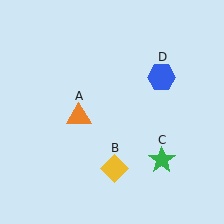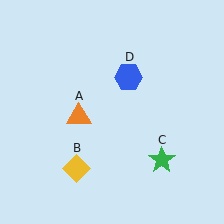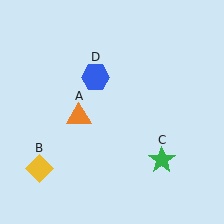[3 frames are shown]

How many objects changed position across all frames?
2 objects changed position: yellow diamond (object B), blue hexagon (object D).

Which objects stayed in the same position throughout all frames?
Orange triangle (object A) and green star (object C) remained stationary.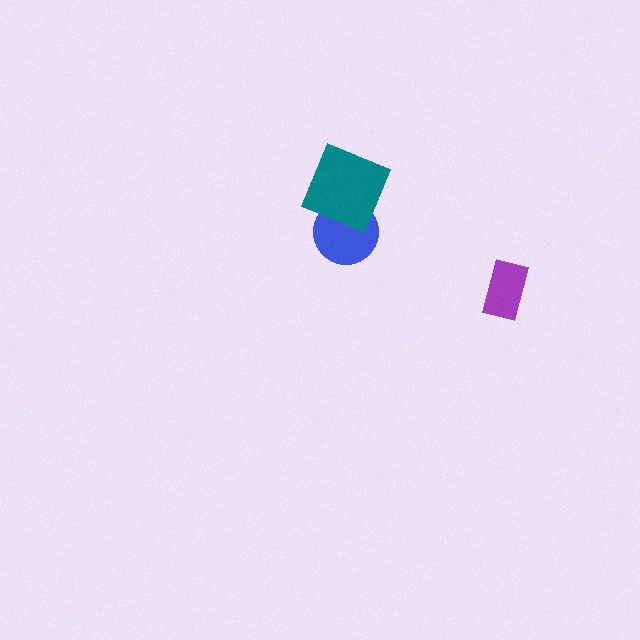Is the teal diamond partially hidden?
No, no other shape covers it.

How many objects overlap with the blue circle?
1 object overlaps with the blue circle.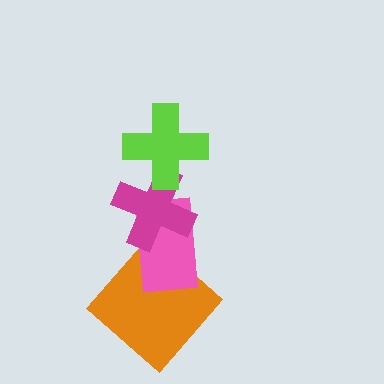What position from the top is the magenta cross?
The magenta cross is 2nd from the top.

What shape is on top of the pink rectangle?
The magenta cross is on top of the pink rectangle.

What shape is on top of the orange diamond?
The pink rectangle is on top of the orange diamond.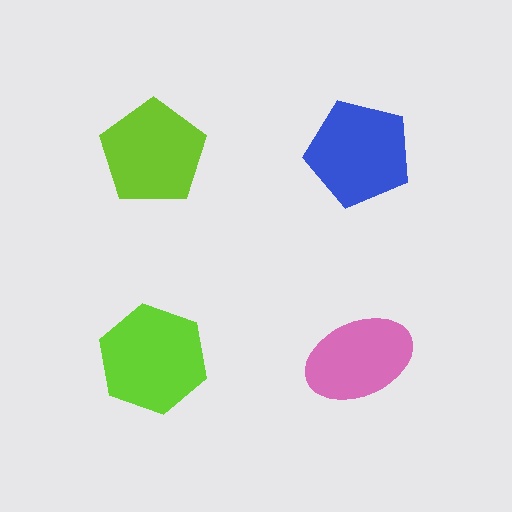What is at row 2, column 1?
A lime hexagon.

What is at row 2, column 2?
A pink ellipse.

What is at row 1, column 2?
A blue pentagon.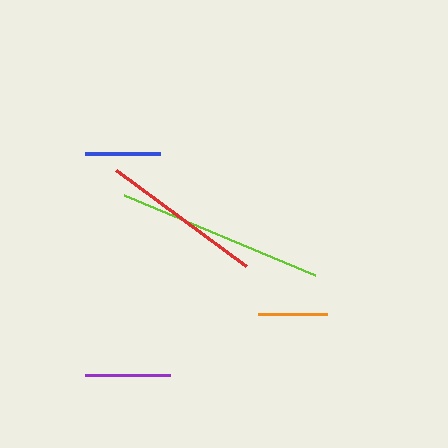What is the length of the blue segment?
The blue segment is approximately 75 pixels long.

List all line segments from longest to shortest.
From longest to shortest: lime, red, purple, blue, orange.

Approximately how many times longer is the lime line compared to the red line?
The lime line is approximately 1.3 times the length of the red line.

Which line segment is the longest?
The lime line is the longest at approximately 208 pixels.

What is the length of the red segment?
The red segment is approximately 161 pixels long.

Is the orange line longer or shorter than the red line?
The red line is longer than the orange line.